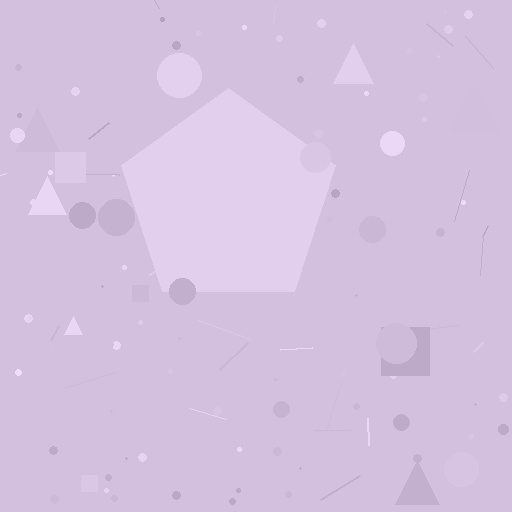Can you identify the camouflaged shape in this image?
The camouflaged shape is a pentagon.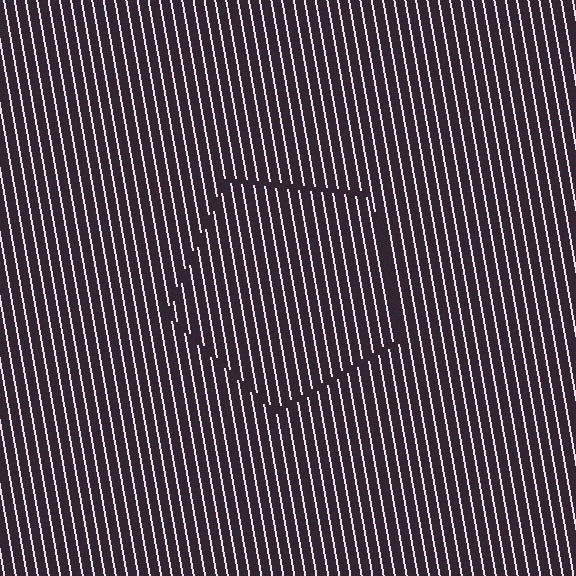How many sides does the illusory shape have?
5 sides — the line-ends trace a pentagon.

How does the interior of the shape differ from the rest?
The interior of the shape contains the same grating, shifted by half a period — the contour is defined by the phase discontinuity where line-ends from the inner and outer gratings abut.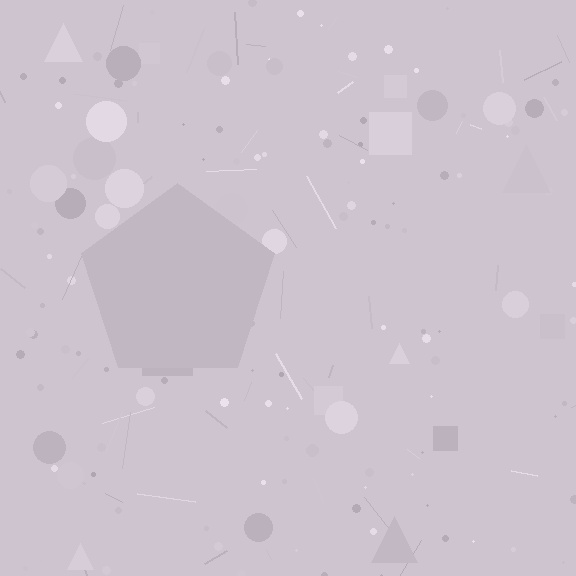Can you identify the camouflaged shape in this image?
The camouflaged shape is a pentagon.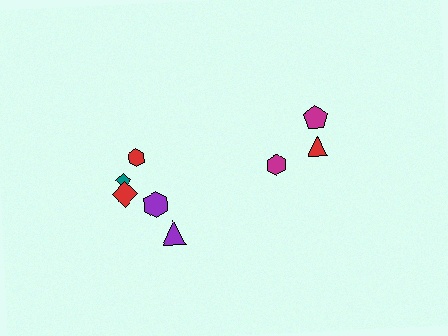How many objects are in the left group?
There are 5 objects.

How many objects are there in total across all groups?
There are 8 objects.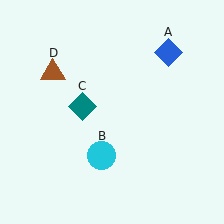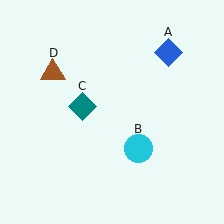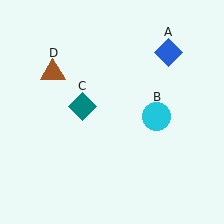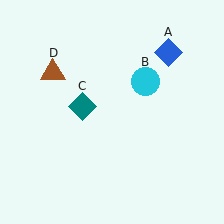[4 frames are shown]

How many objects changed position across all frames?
1 object changed position: cyan circle (object B).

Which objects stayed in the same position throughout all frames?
Blue diamond (object A) and teal diamond (object C) and brown triangle (object D) remained stationary.